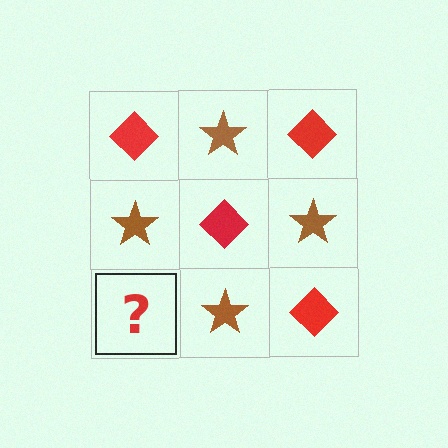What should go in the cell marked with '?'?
The missing cell should contain a red diamond.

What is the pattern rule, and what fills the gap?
The rule is that it alternates red diamond and brown star in a checkerboard pattern. The gap should be filled with a red diamond.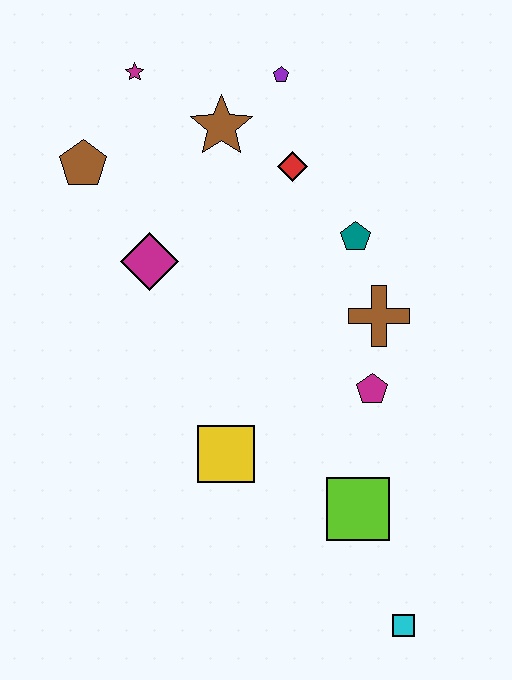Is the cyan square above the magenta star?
No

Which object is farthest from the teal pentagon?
The cyan square is farthest from the teal pentagon.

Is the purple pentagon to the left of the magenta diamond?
No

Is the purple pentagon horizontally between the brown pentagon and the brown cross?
Yes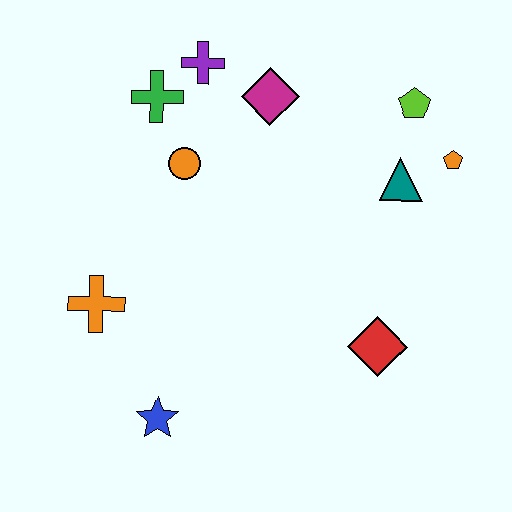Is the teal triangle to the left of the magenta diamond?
No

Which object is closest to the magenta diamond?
The purple cross is closest to the magenta diamond.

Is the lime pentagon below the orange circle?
No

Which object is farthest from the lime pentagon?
The blue star is farthest from the lime pentagon.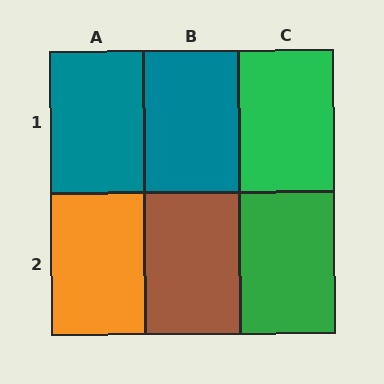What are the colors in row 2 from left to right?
Orange, brown, green.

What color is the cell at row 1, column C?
Green.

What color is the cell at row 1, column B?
Teal.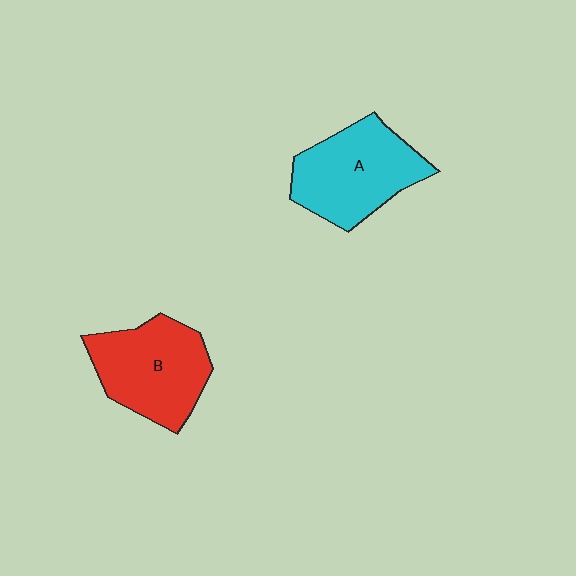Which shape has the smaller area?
Shape B (red).